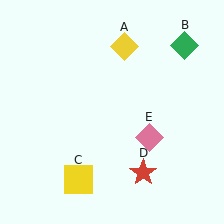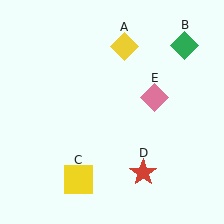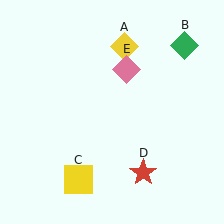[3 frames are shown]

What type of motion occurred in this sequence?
The pink diamond (object E) rotated counterclockwise around the center of the scene.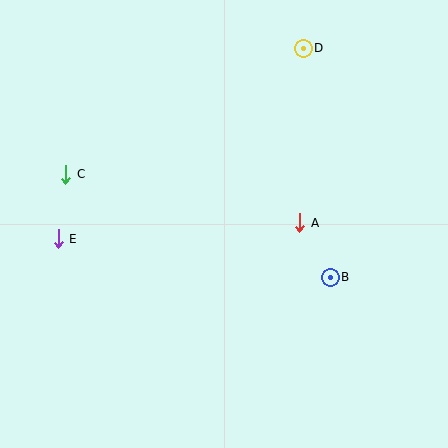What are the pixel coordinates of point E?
Point E is at (58, 239).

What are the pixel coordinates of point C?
Point C is at (66, 174).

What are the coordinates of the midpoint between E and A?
The midpoint between E and A is at (179, 231).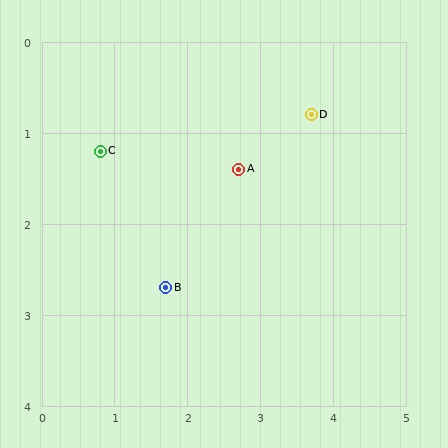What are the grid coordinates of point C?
Point C is at approximately (0.8, 1.2).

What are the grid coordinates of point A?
Point A is at approximately (2.7, 1.4).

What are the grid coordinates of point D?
Point D is at approximately (3.7, 0.8).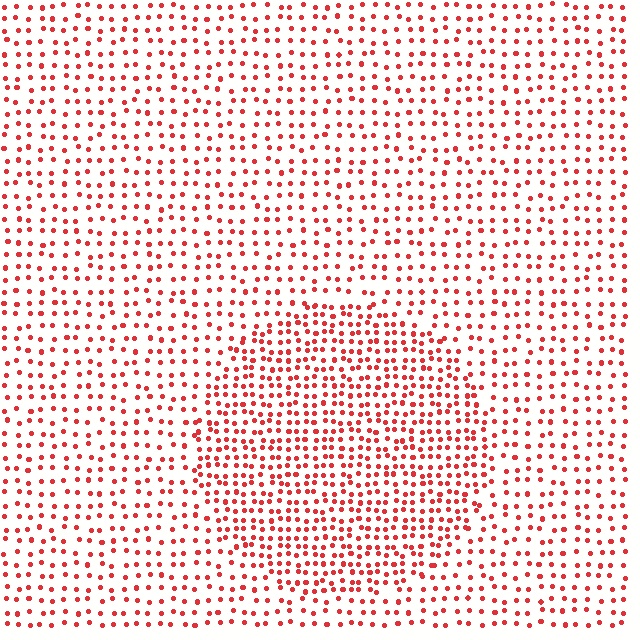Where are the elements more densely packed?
The elements are more densely packed inside the circle boundary.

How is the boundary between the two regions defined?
The boundary is defined by a change in element density (approximately 1.8x ratio). All elements are the same color, size, and shape.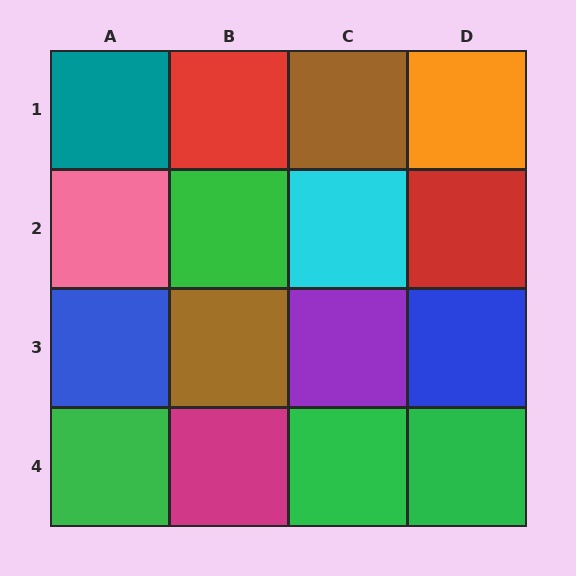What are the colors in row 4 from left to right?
Green, magenta, green, green.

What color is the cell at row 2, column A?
Pink.